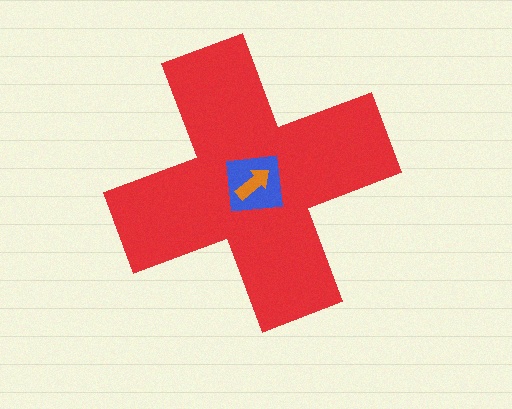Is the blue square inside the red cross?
Yes.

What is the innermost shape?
The orange arrow.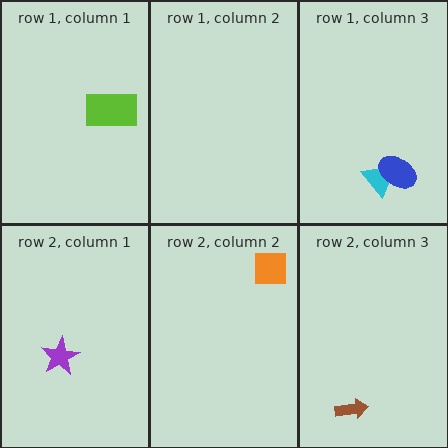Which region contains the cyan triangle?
The row 1, column 3 region.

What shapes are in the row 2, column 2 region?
The orange square.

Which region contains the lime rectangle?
The row 1, column 1 region.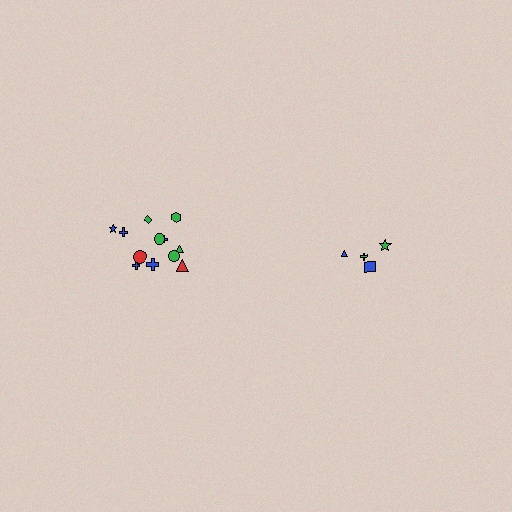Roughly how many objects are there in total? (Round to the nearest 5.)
Roughly 15 objects in total.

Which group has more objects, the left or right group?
The left group.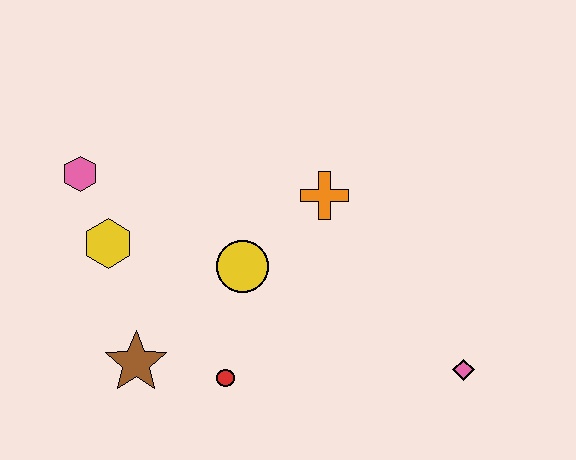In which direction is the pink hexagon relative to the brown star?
The pink hexagon is above the brown star.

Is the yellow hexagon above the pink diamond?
Yes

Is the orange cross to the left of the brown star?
No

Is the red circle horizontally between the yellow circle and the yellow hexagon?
Yes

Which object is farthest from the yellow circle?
The pink diamond is farthest from the yellow circle.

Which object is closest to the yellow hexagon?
The pink hexagon is closest to the yellow hexagon.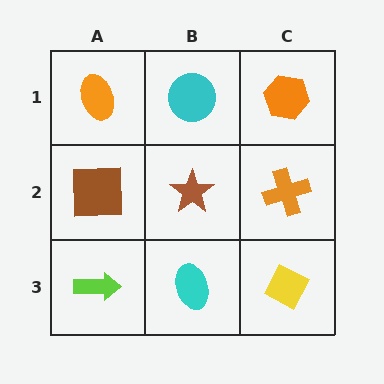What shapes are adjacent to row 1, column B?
A brown star (row 2, column B), an orange ellipse (row 1, column A), an orange hexagon (row 1, column C).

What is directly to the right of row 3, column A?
A cyan ellipse.